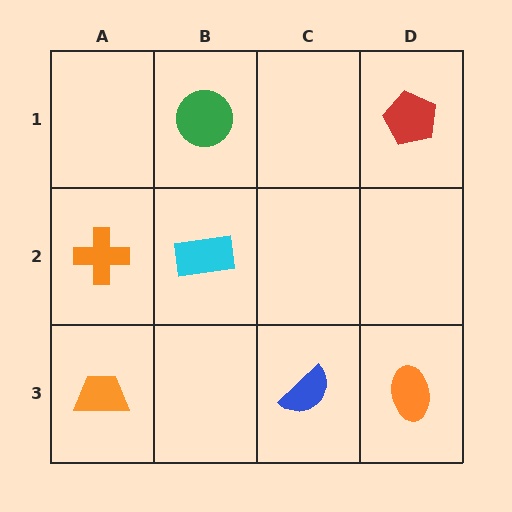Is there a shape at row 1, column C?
No, that cell is empty.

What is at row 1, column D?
A red pentagon.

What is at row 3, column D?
An orange ellipse.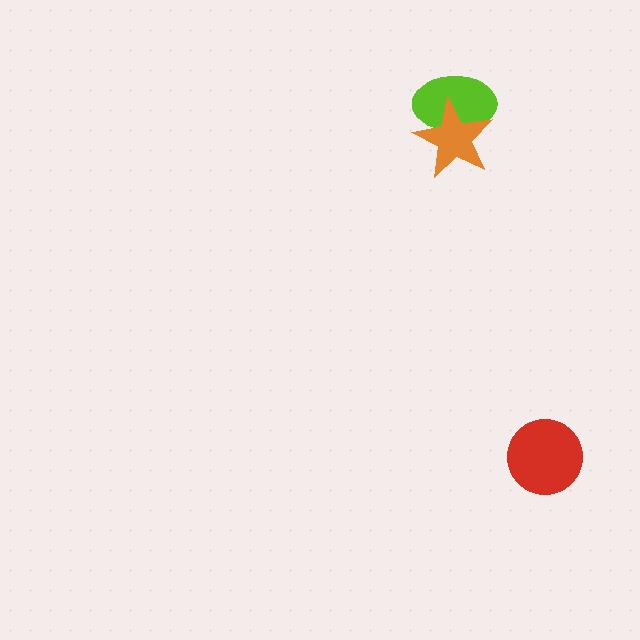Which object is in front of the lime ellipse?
The orange star is in front of the lime ellipse.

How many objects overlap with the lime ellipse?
1 object overlaps with the lime ellipse.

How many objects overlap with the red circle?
0 objects overlap with the red circle.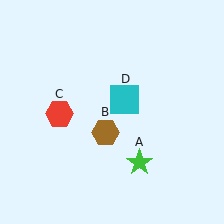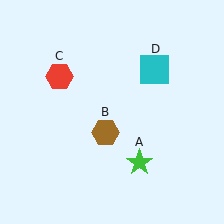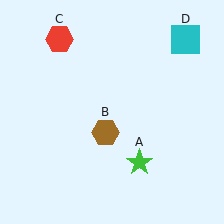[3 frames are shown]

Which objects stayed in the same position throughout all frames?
Green star (object A) and brown hexagon (object B) remained stationary.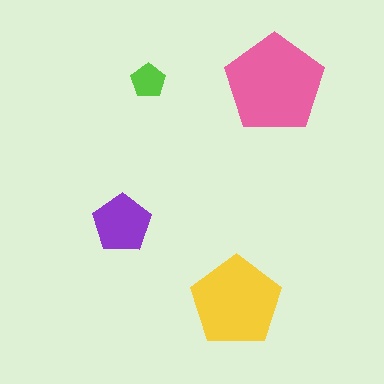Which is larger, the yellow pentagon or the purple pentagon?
The yellow one.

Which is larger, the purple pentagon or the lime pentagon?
The purple one.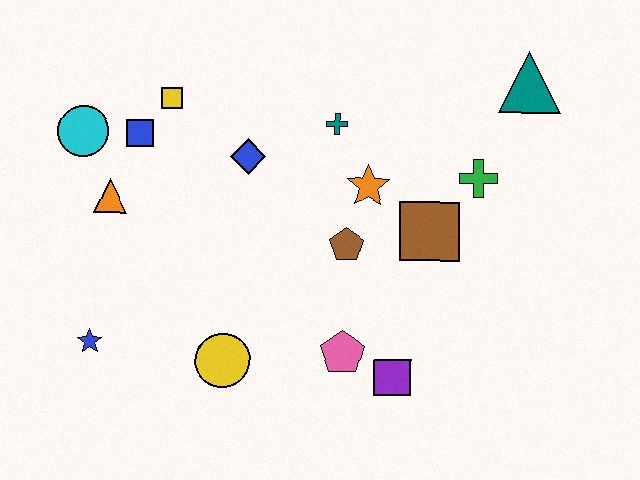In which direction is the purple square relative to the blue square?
The purple square is to the right of the blue square.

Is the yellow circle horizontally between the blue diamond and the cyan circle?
Yes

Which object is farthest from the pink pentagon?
The cyan circle is farthest from the pink pentagon.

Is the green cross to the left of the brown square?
No